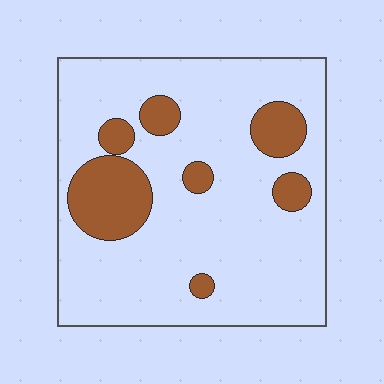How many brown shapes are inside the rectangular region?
7.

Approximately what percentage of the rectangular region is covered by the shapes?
Approximately 20%.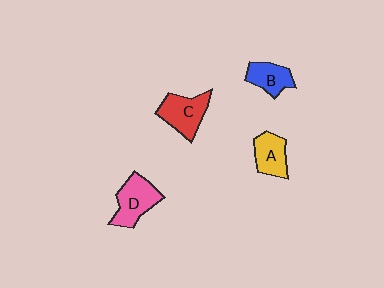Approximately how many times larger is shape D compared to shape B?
Approximately 1.4 times.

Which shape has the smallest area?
Shape B (blue).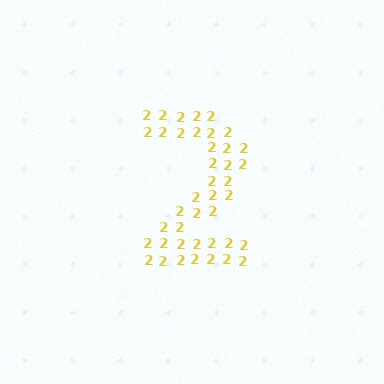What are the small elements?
The small elements are digit 2's.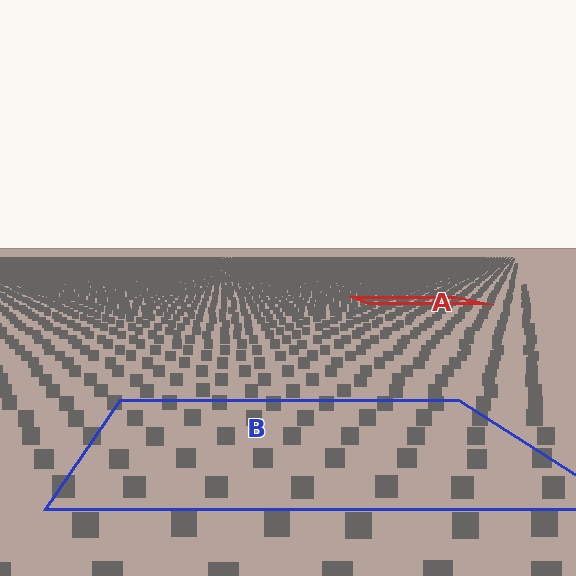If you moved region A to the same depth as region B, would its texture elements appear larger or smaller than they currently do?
They would appear larger. At a closer depth, the same texture elements are projected at a bigger on-screen size.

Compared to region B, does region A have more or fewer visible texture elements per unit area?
Region A has more texture elements per unit area — they are packed more densely because it is farther away.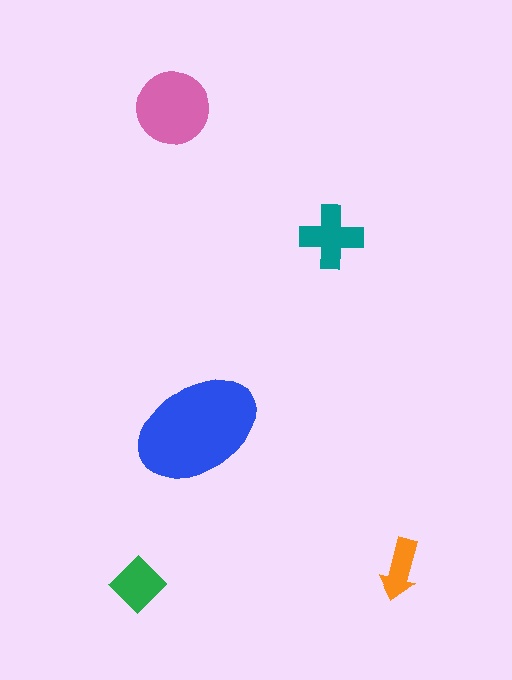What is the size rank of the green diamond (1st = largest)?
4th.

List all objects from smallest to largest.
The orange arrow, the green diamond, the teal cross, the pink circle, the blue ellipse.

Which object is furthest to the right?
The orange arrow is rightmost.